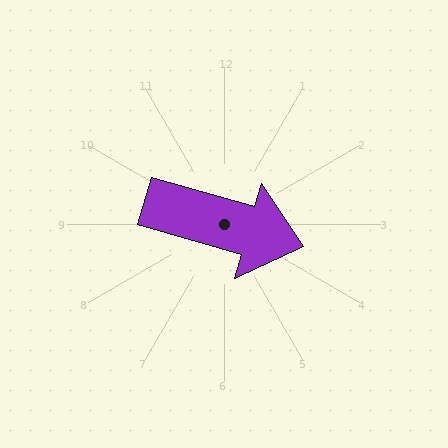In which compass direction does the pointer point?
East.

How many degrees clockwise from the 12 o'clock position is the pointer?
Approximately 106 degrees.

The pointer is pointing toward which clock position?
Roughly 4 o'clock.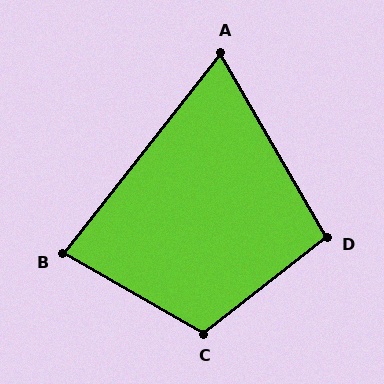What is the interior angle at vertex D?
Approximately 98 degrees (obtuse).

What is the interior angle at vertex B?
Approximately 82 degrees (acute).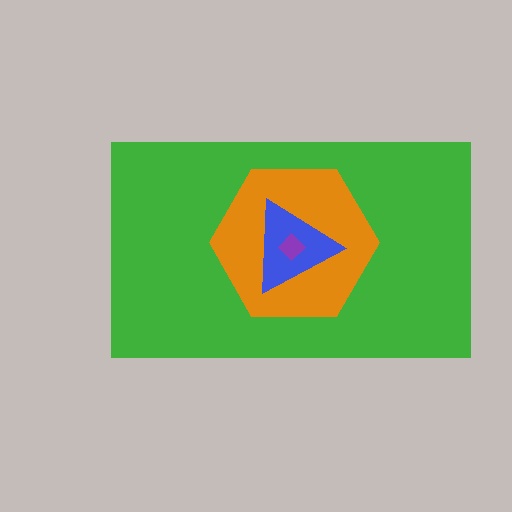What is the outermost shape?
The green rectangle.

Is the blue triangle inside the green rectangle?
Yes.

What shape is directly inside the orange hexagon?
The blue triangle.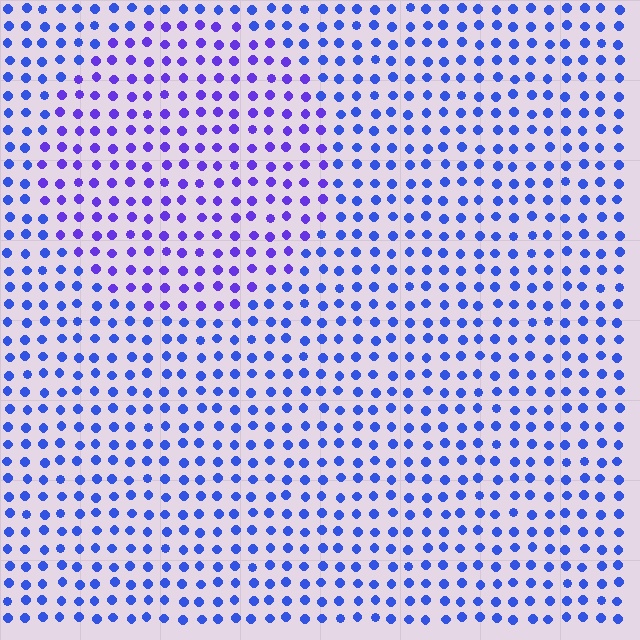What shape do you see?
I see a circle.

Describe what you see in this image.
The image is filled with small blue elements in a uniform arrangement. A circle-shaped region is visible where the elements are tinted to a slightly different hue, forming a subtle color boundary.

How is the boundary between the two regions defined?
The boundary is defined purely by a slight shift in hue (about 29 degrees). Spacing, size, and orientation are identical on both sides.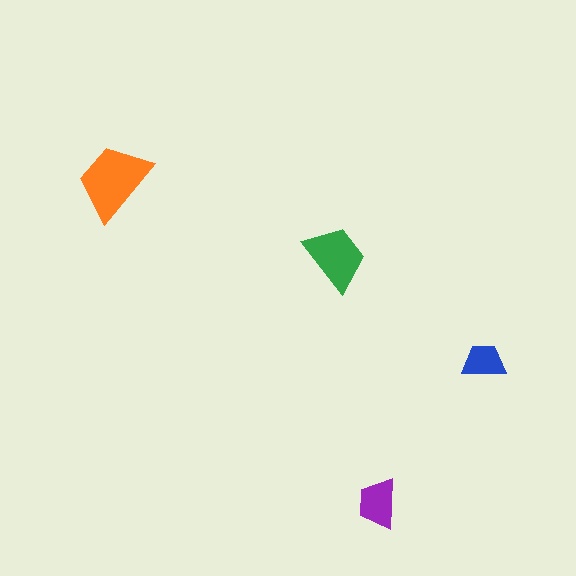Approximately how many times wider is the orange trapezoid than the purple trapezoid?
About 1.5 times wider.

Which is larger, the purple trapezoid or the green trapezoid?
The green one.